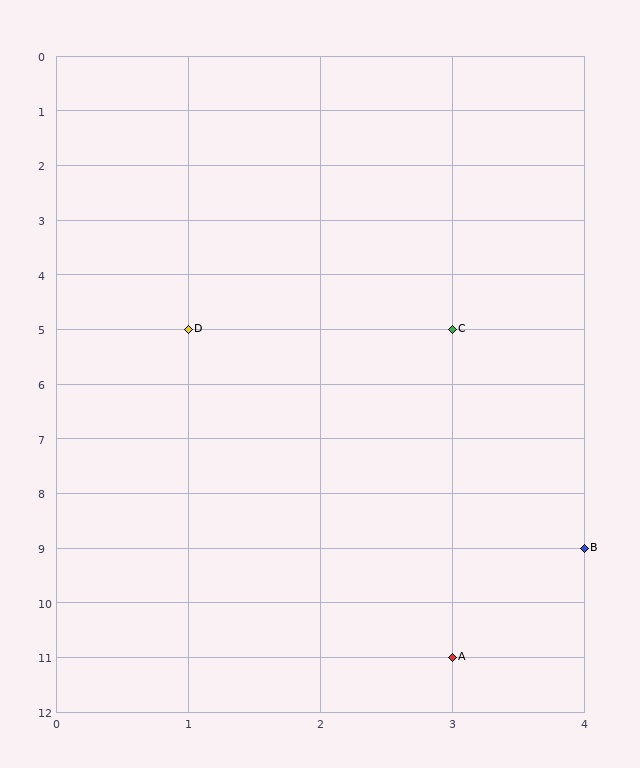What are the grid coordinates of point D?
Point D is at grid coordinates (1, 5).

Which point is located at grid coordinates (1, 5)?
Point D is at (1, 5).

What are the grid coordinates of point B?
Point B is at grid coordinates (4, 9).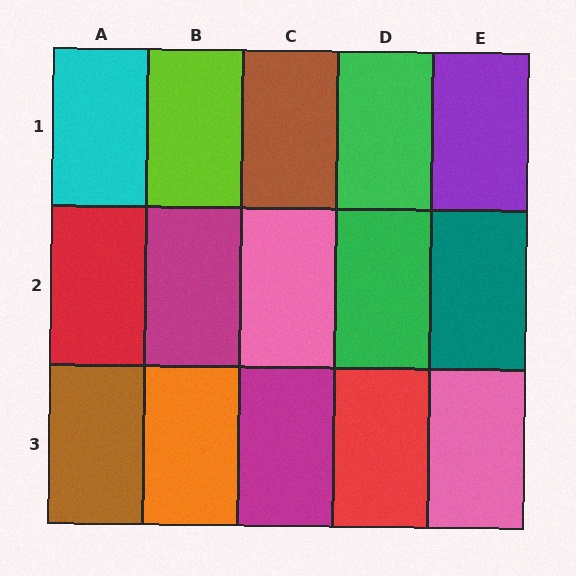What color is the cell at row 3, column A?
Brown.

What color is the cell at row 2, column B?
Magenta.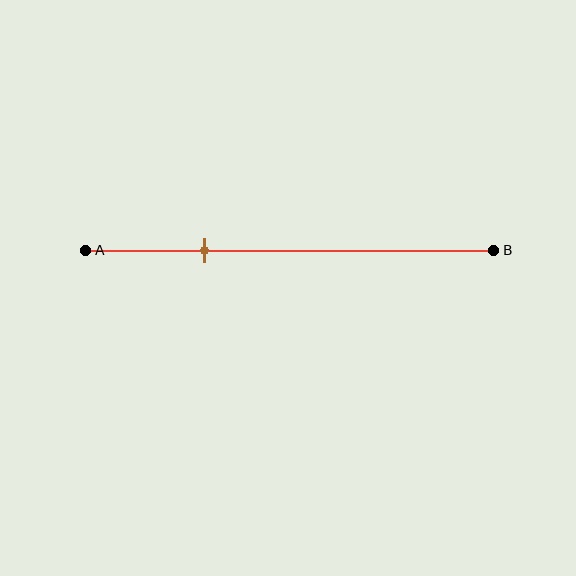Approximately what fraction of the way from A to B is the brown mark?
The brown mark is approximately 30% of the way from A to B.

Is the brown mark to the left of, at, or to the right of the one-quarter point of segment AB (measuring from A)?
The brown mark is to the right of the one-quarter point of segment AB.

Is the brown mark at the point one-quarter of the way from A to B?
No, the mark is at about 30% from A, not at the 25% one-quarter point.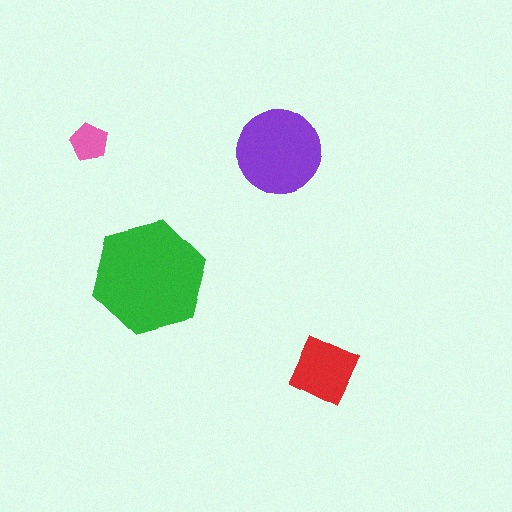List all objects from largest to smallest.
The green hexagon, the purple circle, the red square, the pink pentagon.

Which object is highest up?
The pink pentagon is topmost.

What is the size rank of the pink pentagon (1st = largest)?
4th.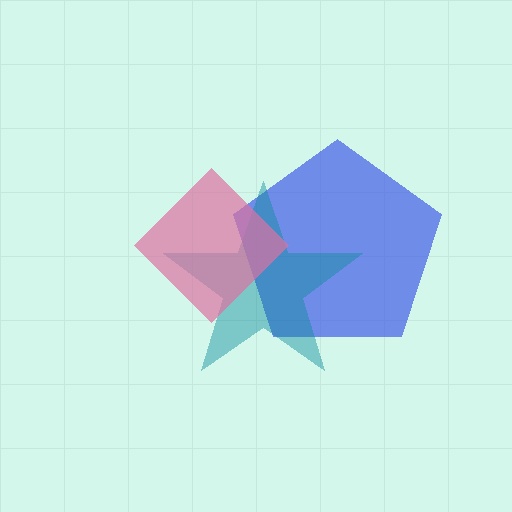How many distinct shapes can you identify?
There are 3 distinct shapes: a blue pentagon, a teal star, a pink diamond.